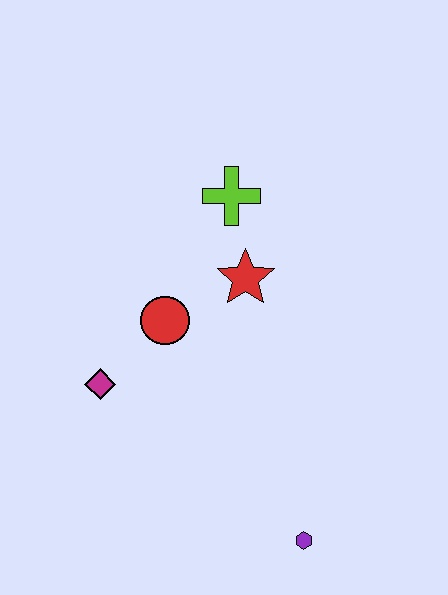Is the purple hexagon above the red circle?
No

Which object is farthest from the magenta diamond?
The purple hexagon is farthest from the magenta diamond.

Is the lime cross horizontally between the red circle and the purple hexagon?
Yes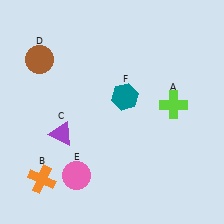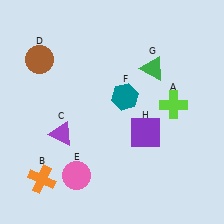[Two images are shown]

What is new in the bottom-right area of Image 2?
A purple square (H) was added in the bottom-right area of Image 2.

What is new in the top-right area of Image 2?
A green triangle (G) was added in the top-right area of Image 2.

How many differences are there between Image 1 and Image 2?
There are 2 differences between the two images.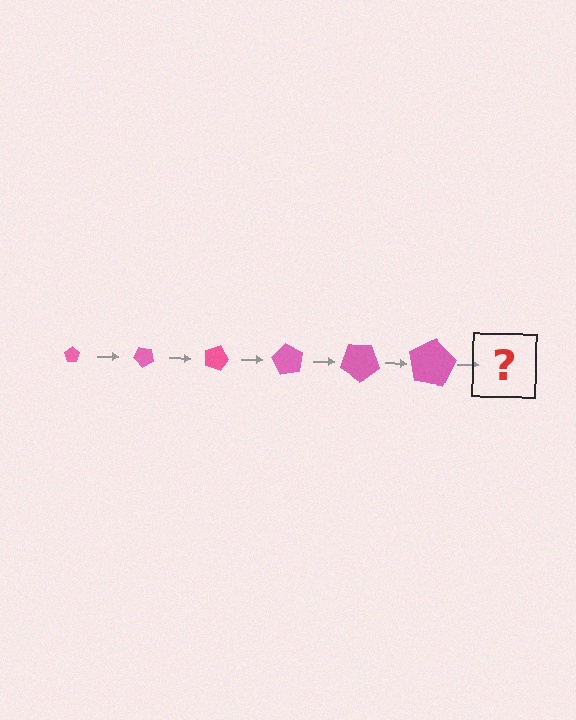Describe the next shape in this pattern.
It should be a pentagon, larger than the previous one and rotated 270 degrees from the start.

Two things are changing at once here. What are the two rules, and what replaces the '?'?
The two rules are that the pentagon grows larger each step and it rotates 45 degrees each step. The '?' should be a pentagon, larger than the previous one and rotated 270 degrees from the start.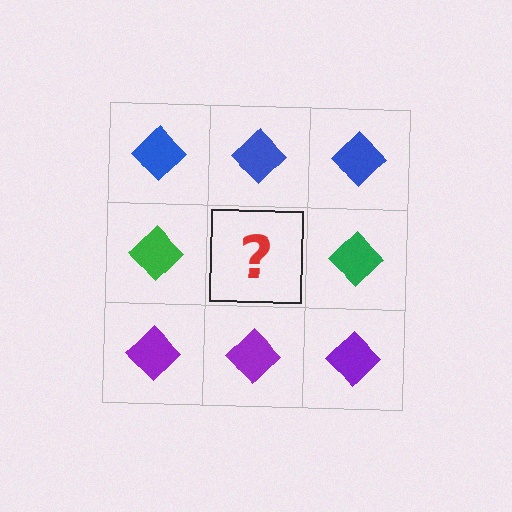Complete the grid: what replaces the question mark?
The question mark should be replaced with a green diamond.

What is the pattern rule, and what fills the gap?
The rule is that each row has a consistent color. The gap should be filled with a green diamond.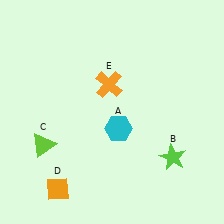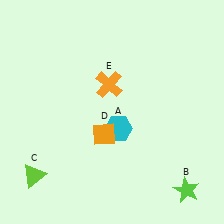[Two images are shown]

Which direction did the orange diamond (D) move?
The orange diamond (D) moved up.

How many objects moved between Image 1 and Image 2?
3 objects moved between the two images.